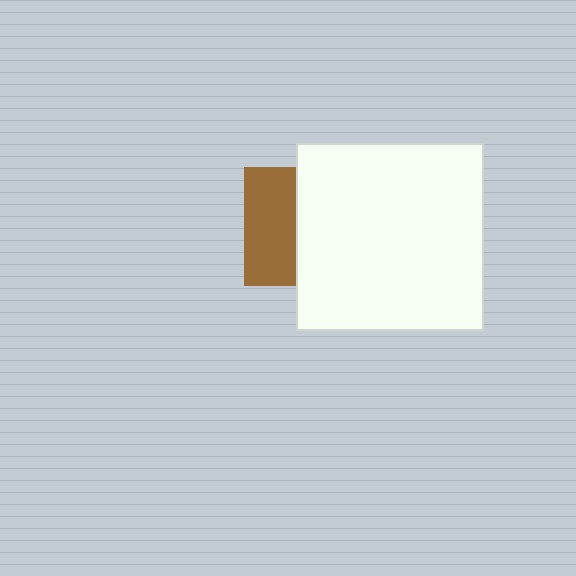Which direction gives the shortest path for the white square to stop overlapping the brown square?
Moving right gives the shortest separation.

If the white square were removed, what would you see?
You would see the complete brown square.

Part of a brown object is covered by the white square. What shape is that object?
It is a square.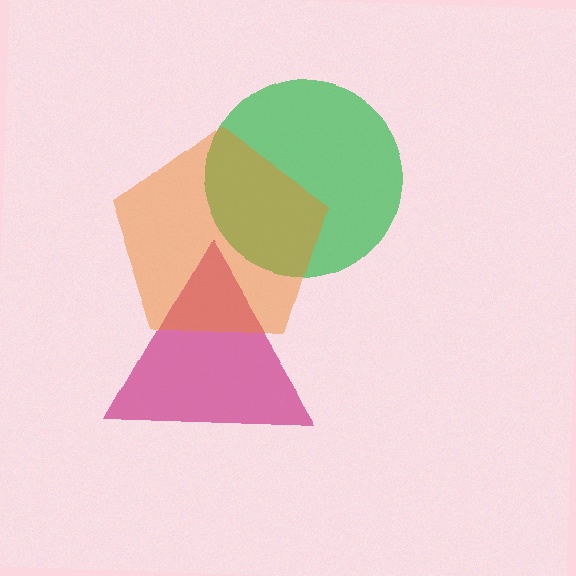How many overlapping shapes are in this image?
There are 3 overlapping shapes in the image.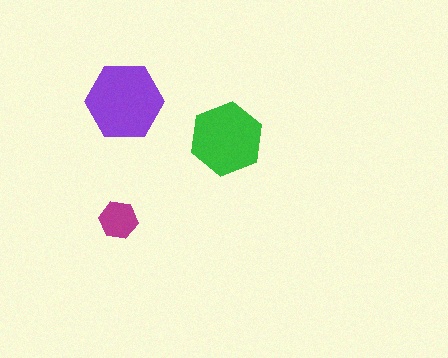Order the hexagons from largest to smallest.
the purple one, the green one, the magenta one.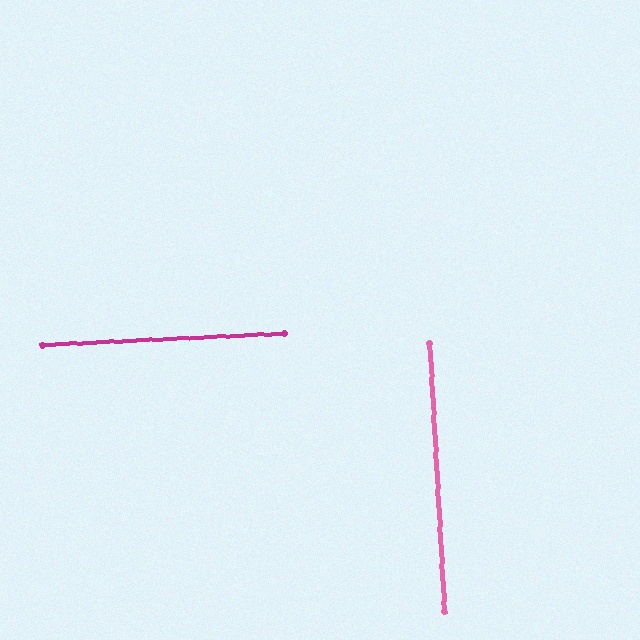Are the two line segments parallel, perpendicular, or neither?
Perpendicular — they meet at approximately 90°.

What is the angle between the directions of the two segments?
Approximately 90 degrees.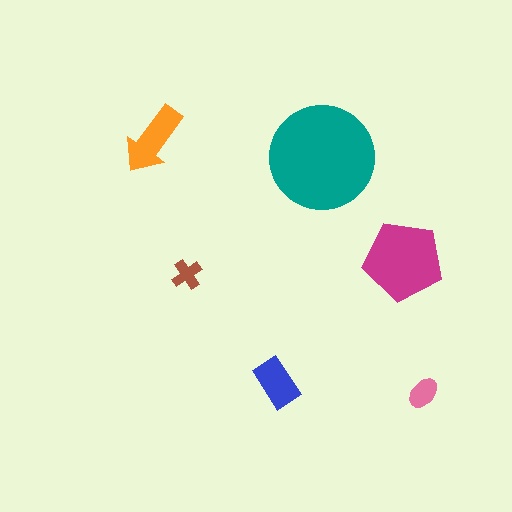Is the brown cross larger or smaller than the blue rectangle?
Smaller.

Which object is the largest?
The teal circle.